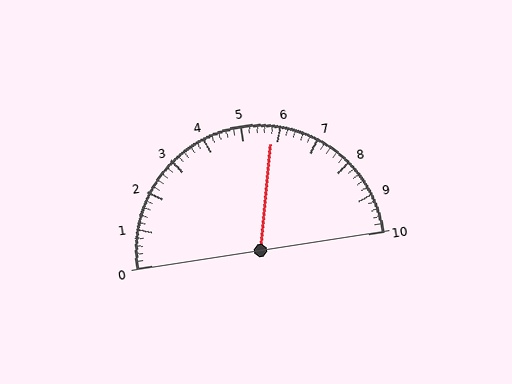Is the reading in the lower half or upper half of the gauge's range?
The reading is in the upper half of the range (0 to 10).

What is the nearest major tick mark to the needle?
The nearest major tick mark is 6.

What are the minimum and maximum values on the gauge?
The gauge ranges from 0 to 10.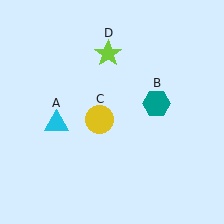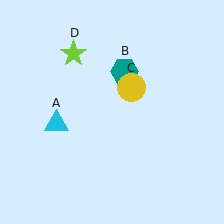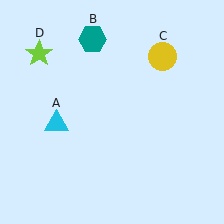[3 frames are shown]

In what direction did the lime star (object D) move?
The lime star (object D) moved left.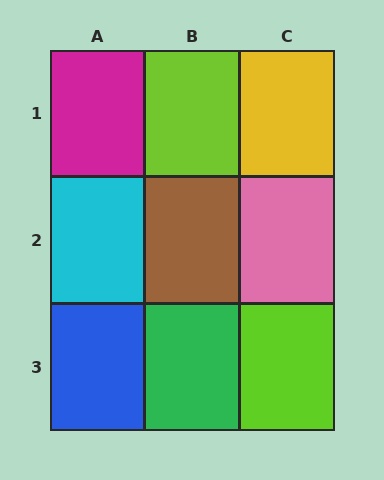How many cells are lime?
2 cells are lime.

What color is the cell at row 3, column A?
Blue.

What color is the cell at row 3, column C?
Lime.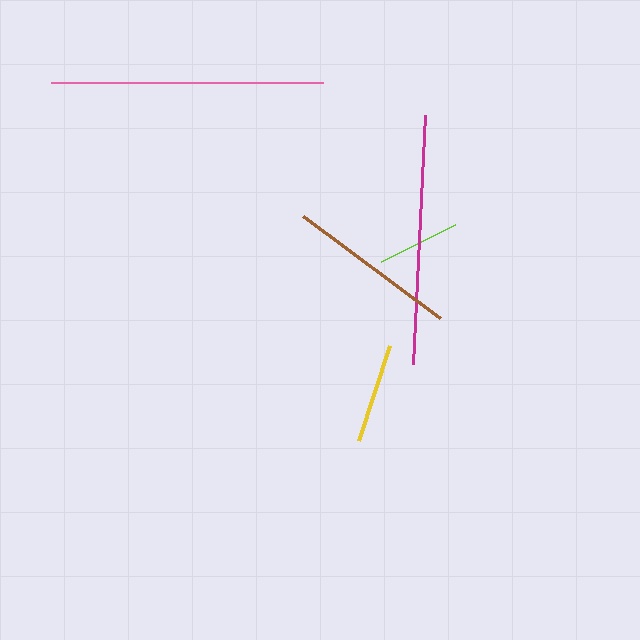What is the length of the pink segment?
The pink segment is approximately 272 pixels long.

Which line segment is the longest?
The pink line is the longest at approximately 272 pixels.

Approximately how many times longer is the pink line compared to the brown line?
The pink line is approximately 1.6 times the length of the brown line.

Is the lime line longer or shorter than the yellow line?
The yellow line is longer than the lime line.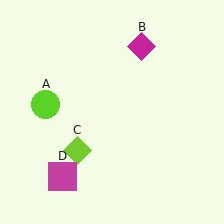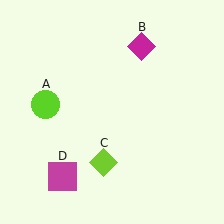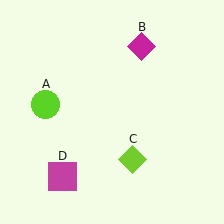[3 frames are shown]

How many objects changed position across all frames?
1 object changed position: lime diamond (object C).